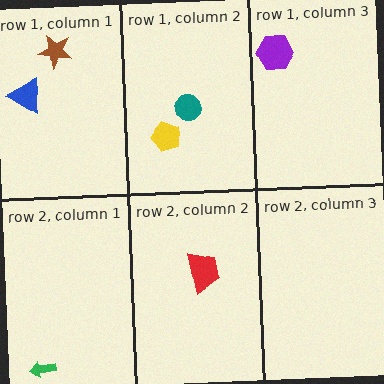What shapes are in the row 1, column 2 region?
The teal circle, the yellow pentagon.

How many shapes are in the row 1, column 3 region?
1.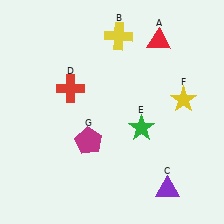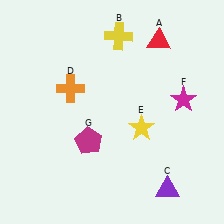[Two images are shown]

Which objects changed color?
D changed from red to orange. E changed from green to yellow. F changed from yellow to magenta.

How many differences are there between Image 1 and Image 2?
There are 3 differences between the two images.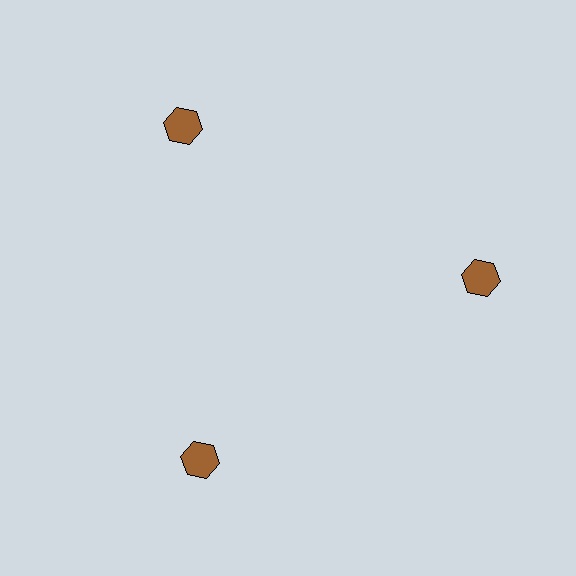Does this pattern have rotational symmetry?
Yes, this pattern has 3-fold rotational symmetry. It looks the same after rotating 120 degrees around the center.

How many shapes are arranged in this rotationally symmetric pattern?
There are 3 shapes, arranged in 3 groups of 1.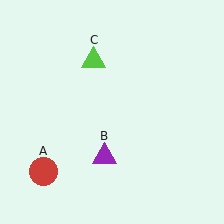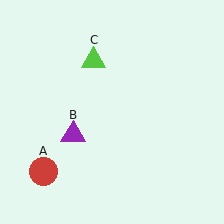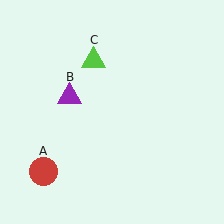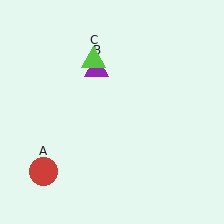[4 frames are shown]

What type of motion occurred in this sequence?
The purple triangle (object B) rotated clockwise around the center of the scene.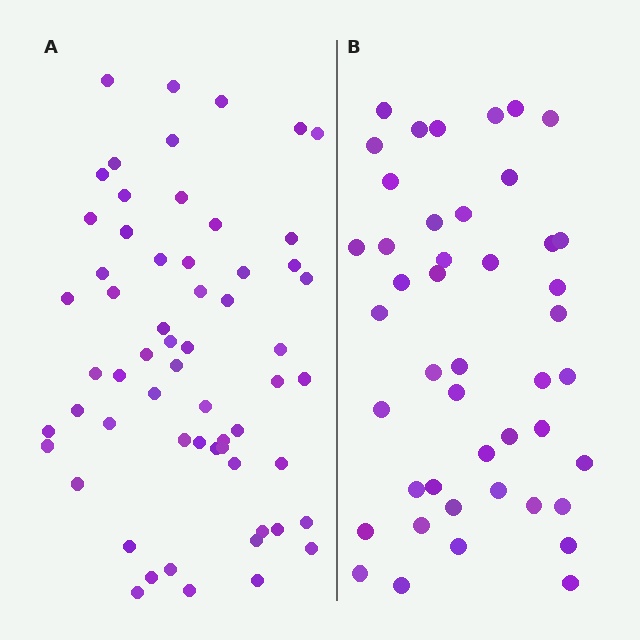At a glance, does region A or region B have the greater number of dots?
Region A (the left region) has more dots.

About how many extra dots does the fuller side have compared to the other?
Region A has approximately 15 more dots than region B.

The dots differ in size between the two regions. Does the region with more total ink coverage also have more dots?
No. Region B has more total ink coverage because its dots are larger, but region A actually contains more individual dots. Total area can be misleading — the number of items is what matters here.